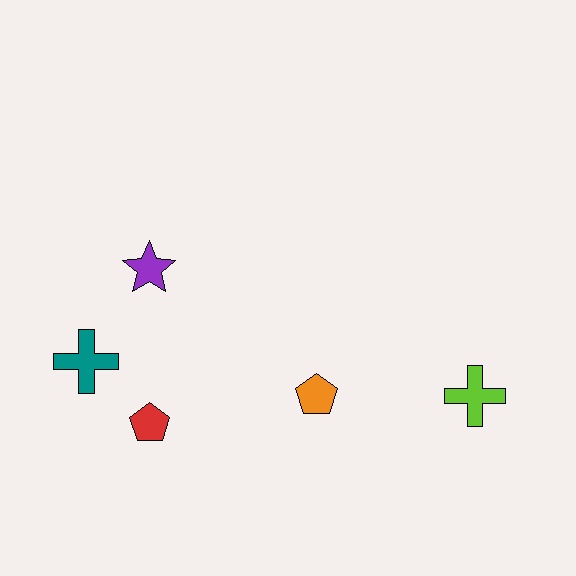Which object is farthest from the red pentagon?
The lime cross is farthest from the red pentagon.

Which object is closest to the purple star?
The teal cross is closest to the purple star.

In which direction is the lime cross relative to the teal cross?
The lime cross is to the right of the teal cross.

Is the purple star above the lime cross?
Yes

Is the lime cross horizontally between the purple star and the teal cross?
No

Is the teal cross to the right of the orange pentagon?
No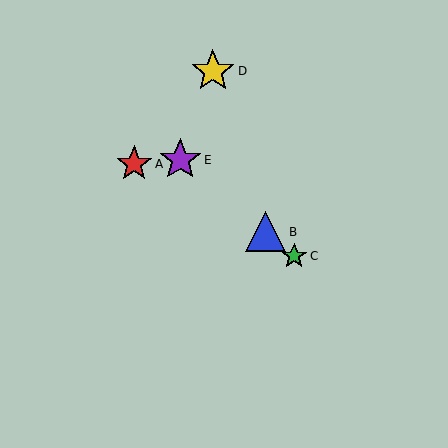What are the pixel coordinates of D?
Object D is at (213, 71).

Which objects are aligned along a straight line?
Objects B, C, E are aligned along a straight line.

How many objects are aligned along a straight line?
3 objects (B, C, E) are aligned along a straight line.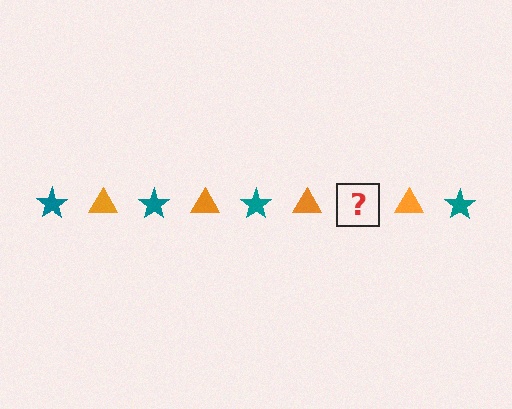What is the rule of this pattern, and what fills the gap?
The rule is that the pattern alternates between teal star and orange triangle. The gap should be filled with a teal star.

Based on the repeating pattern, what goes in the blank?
The blank should be a teal star.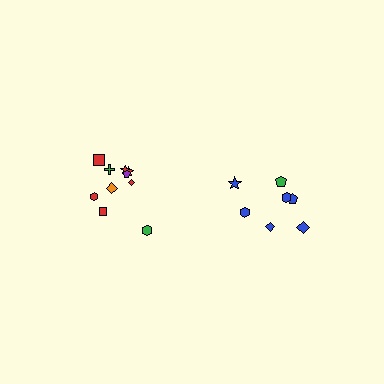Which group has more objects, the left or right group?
The left group.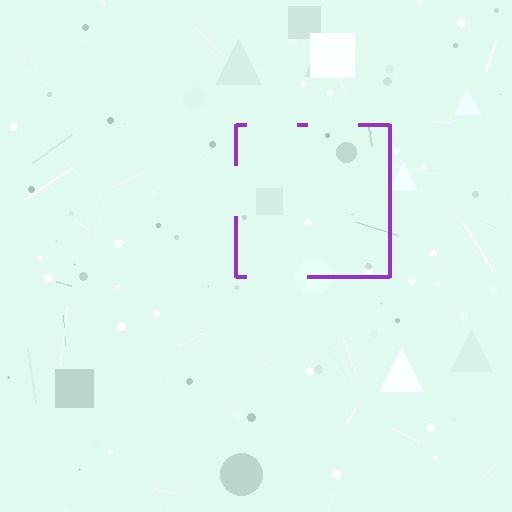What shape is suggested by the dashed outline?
The dashed outline suggests a square.